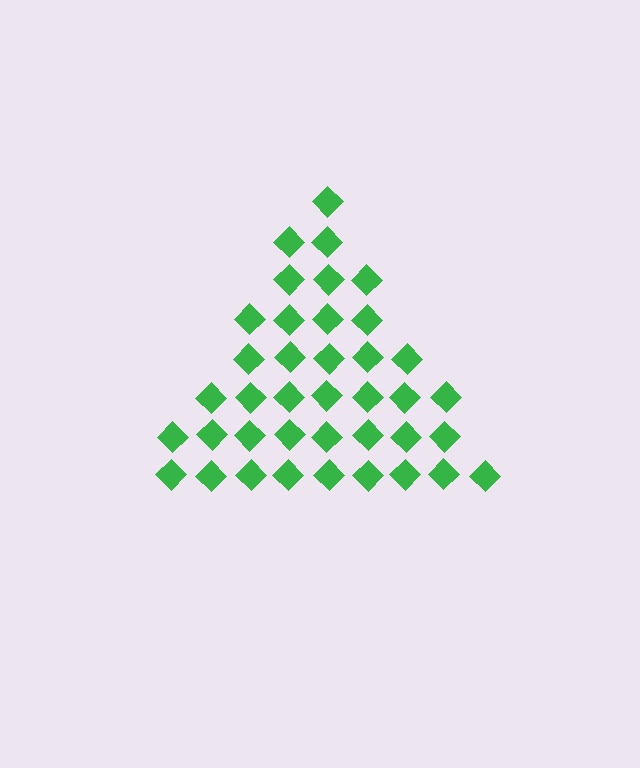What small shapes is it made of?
It is made of small diamonds.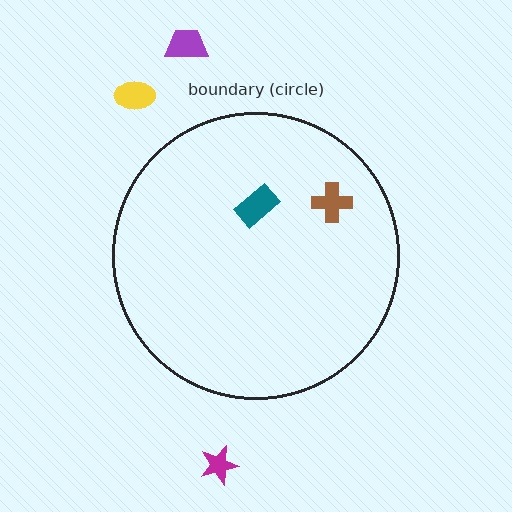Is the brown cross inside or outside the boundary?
Inside.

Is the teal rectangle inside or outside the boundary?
Inside.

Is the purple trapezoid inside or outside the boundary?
Outside.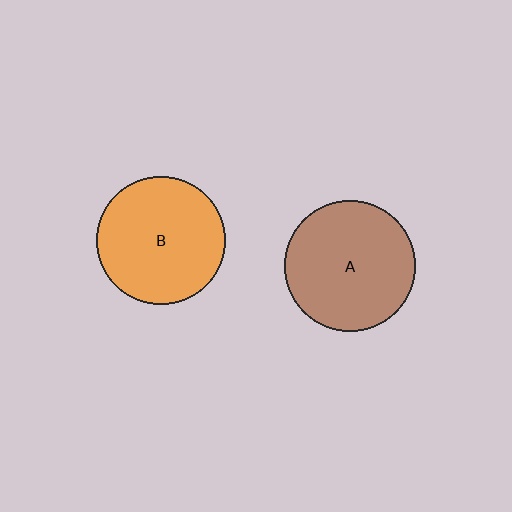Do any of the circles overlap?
No, none of the circles overlap.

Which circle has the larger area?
Circle A (brown).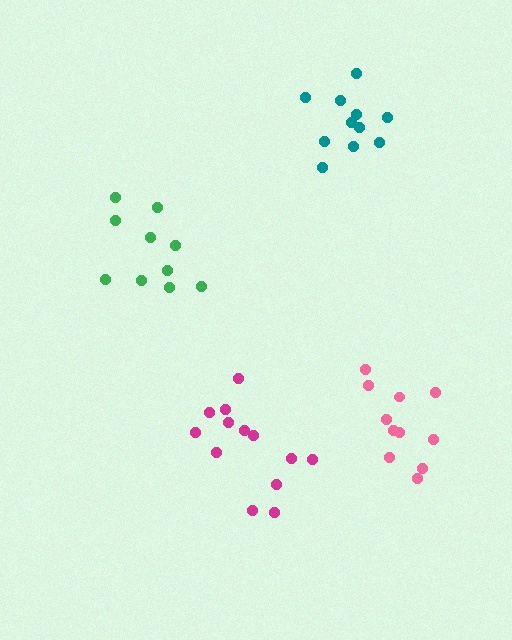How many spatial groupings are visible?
There are 4 spatial groupings.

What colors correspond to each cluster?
The clusters are colored: green, pink, magenta, teal.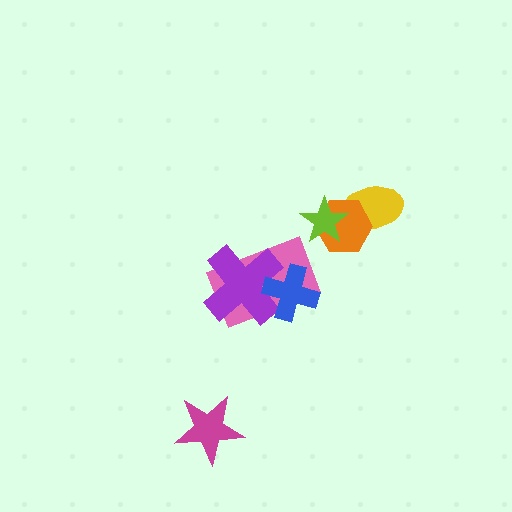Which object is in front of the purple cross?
The blue cross is in front of the purple cross.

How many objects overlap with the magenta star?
0 objects overlap with the magenta star.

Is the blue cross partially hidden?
No, no other shape covers it.